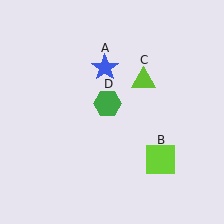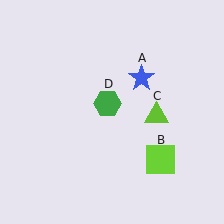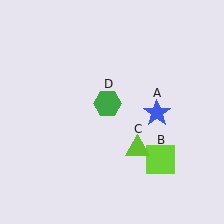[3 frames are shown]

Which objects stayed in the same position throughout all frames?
Lime square (object B) and green hexagon (object D) remained stationary.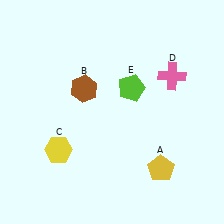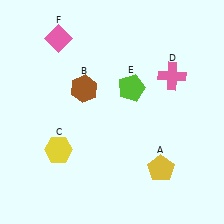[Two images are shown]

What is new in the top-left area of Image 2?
A pink diamond (F) was added in the top-left area of Image 2.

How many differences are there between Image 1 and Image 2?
There is 1 difference between the two images.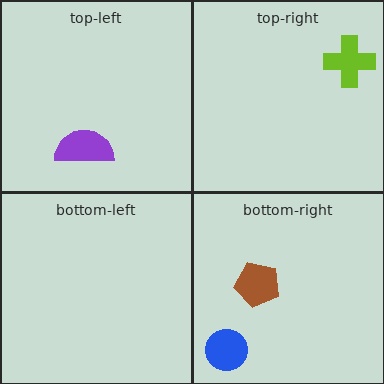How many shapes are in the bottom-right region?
2.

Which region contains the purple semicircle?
The top-left region.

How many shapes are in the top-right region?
1.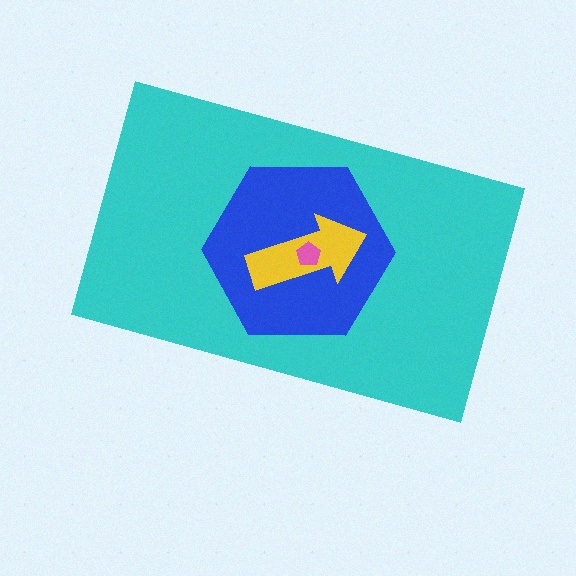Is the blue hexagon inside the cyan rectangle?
Yes.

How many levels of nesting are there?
4.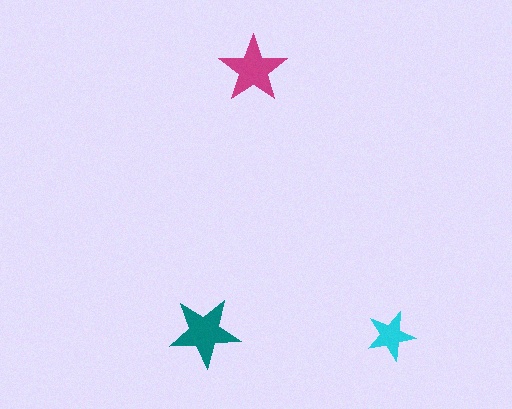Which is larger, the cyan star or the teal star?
The teal one.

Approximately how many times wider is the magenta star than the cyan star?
About 1.5 times wider.